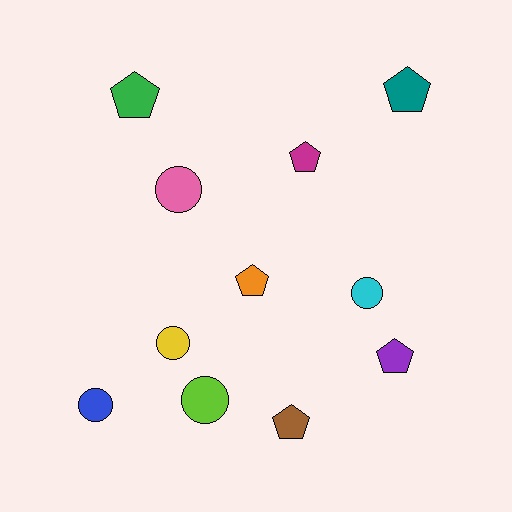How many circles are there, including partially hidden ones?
There are 5 circles.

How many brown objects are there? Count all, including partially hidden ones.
There is 1 brown object.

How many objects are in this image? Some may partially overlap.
There are 11 objects.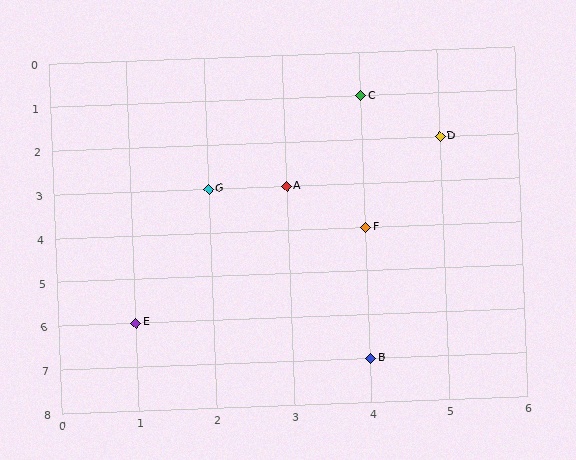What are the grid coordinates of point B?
Point B is at grid coordinates (4, 7).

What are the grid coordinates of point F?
Point F is at grid coordinates (4, 4).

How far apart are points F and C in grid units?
Points F and C are 3 rows apart.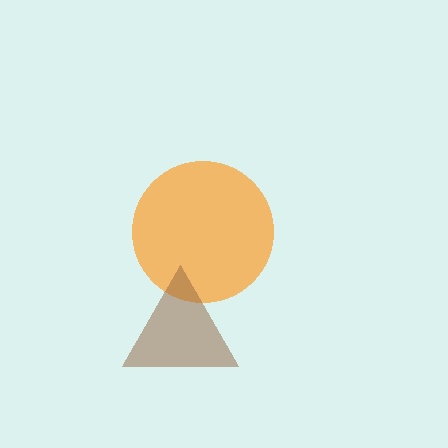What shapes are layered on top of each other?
The layered shapes are: an orange circle, a brown triangle.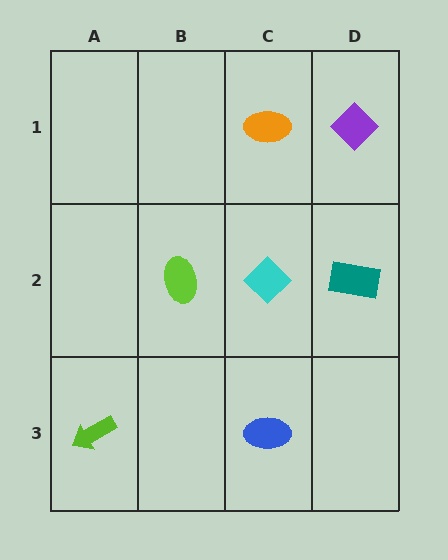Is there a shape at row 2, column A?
No, that cell is empty.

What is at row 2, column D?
A teal rectangle.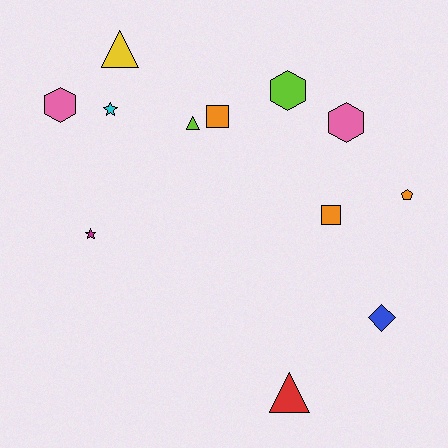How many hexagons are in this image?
There are 3 hexagons.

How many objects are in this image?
There are 12 objects.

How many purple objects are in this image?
There are no purple objects.